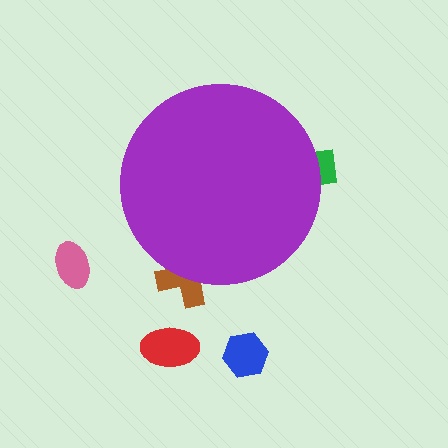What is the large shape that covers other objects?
A purple circle.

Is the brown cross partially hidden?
Yes, the brown cross is partially hidden behind the purple circle.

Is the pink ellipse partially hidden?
No, the pink ellipse is fully visible.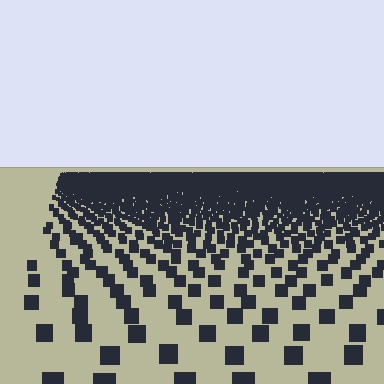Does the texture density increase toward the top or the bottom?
Density increases toward the top.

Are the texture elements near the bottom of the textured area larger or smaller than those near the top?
Larger. Near the bottom, elements are closer to the viewer and appear at a bigger on-screen size.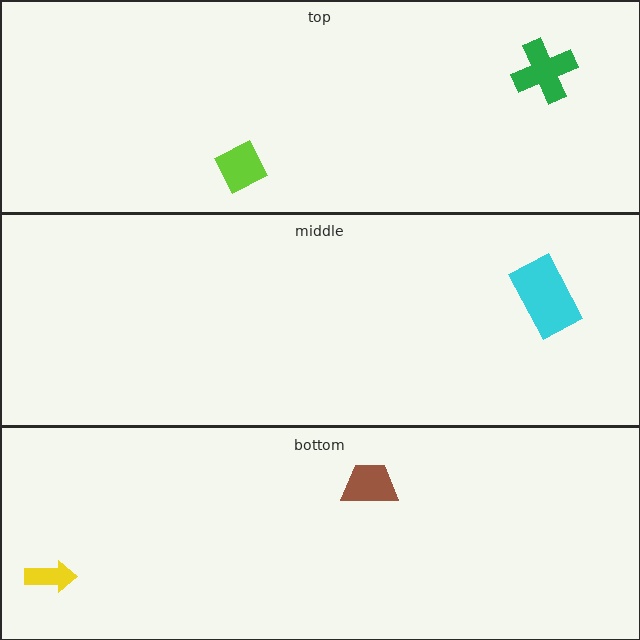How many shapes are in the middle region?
1.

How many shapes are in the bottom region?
2.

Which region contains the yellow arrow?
The bottom region.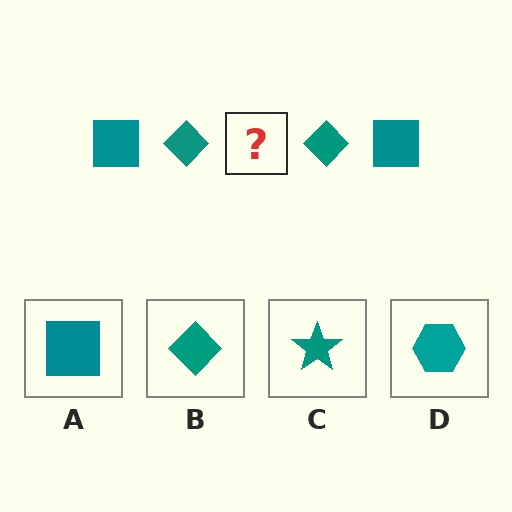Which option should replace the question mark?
Option A.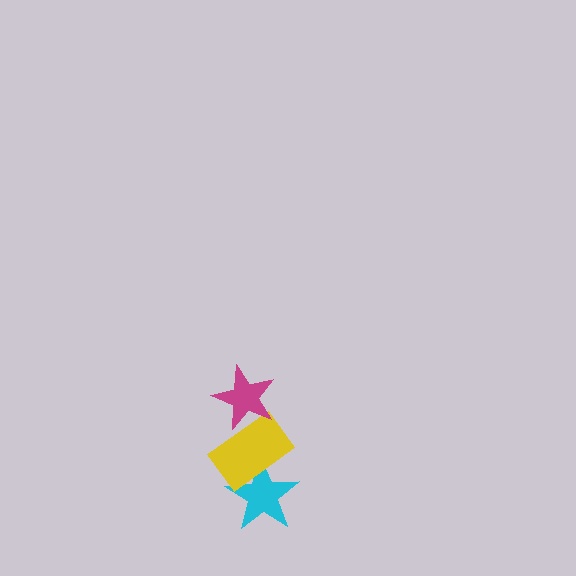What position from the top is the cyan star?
The cyan star is 3rd from the top.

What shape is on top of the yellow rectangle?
The magenta star is on top of the yellow rectangle.